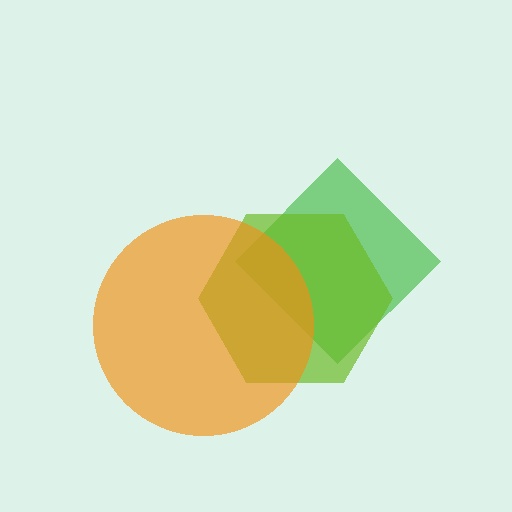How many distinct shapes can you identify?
There are 3 distinct shapes: a green diamond, a lime hexagon, an orange circle.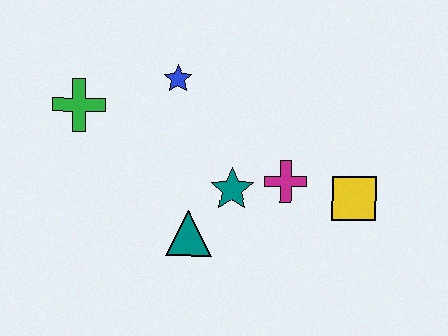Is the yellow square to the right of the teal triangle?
Yes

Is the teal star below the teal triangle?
No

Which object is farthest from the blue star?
The yellow square is farthest from the blue star.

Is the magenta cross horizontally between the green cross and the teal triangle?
No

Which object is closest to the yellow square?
The magenta cross is closest to the yellow square.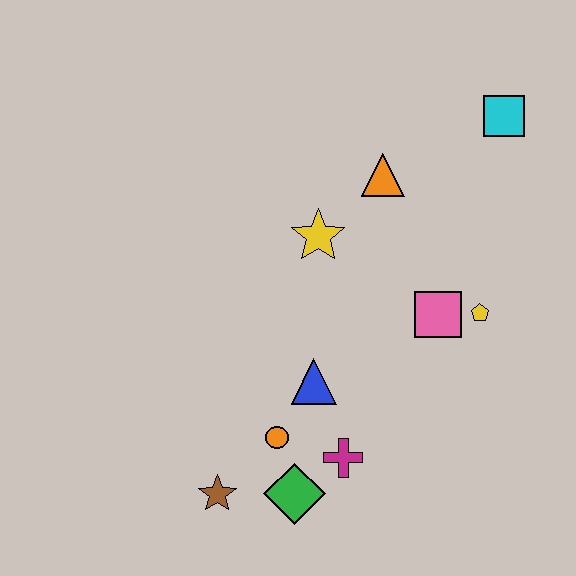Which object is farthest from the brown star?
The cyan square is farthest from the brown star.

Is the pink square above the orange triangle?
No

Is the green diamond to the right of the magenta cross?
No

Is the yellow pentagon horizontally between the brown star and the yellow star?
No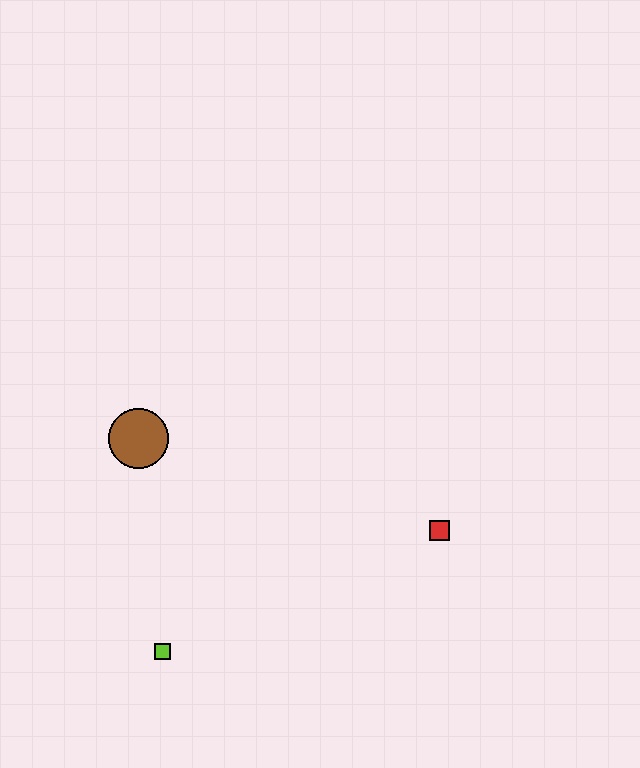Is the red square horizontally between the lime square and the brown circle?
No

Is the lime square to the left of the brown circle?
No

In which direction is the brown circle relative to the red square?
The brown circle is to the left of the red square.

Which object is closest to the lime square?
The brown circle is closest to the lime square.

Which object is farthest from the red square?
The brown circle is farthest from the red square.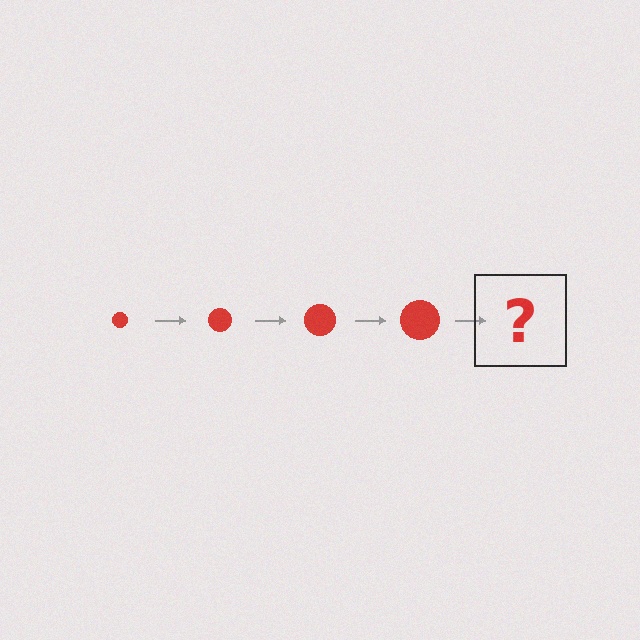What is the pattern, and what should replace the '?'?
The pattern is that the circle gets progressively larger each step. The '?' should be a red circle, larger than the previous one.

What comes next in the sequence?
The next element should be a red circle, larger than the previous one.